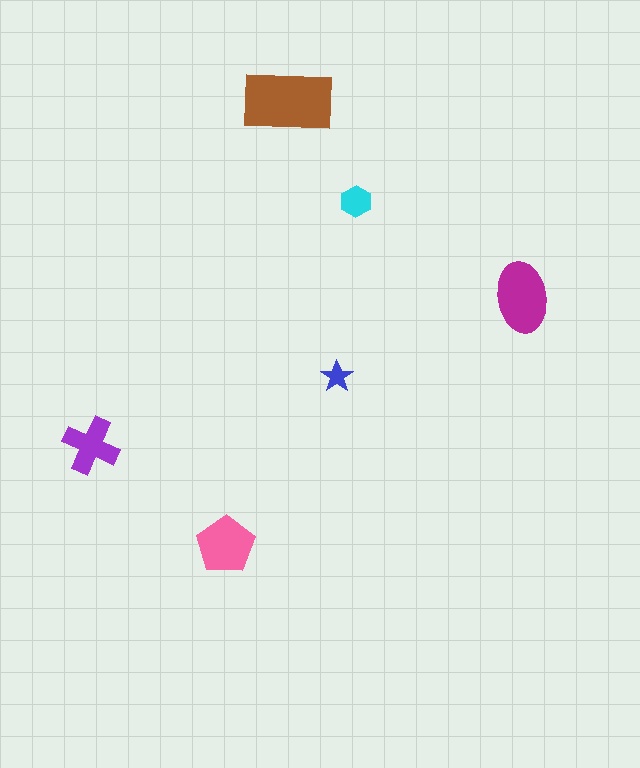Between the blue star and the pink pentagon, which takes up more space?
The pink pentagon.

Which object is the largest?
The brown rectangle.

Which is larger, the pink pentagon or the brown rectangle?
The brown rectangle.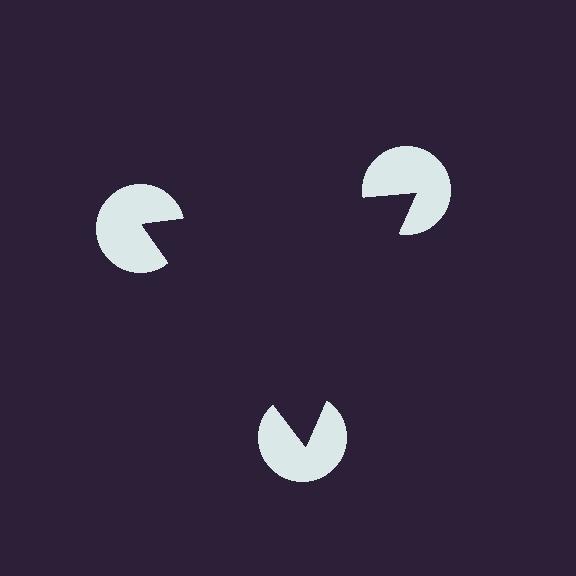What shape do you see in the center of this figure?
An illusory triangle — its edges are inferred from the aligned wedge cuts in the pac-man discs, not physically drawn.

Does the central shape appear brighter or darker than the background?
It typically appears slightly darker than the background, even though no actual brightness change is drawn.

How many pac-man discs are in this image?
There are 3 — one at each vertex of the illusory triangle.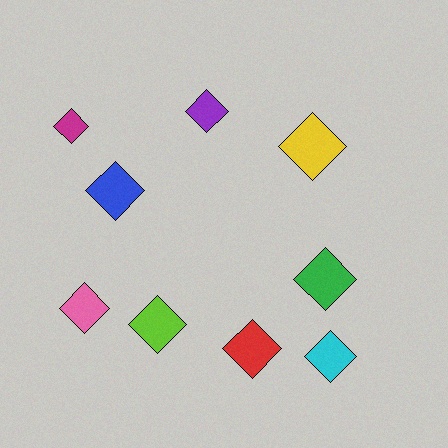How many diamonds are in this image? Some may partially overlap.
There are 9 diamonds.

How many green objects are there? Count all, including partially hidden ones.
There is 1 green object.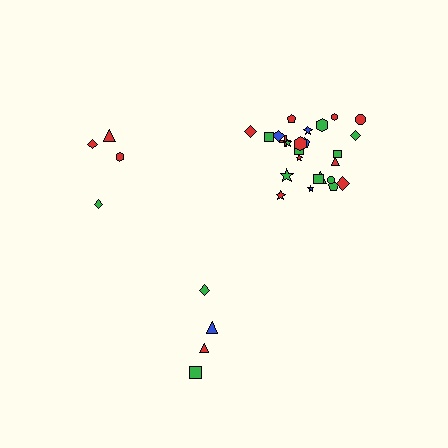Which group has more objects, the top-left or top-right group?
The top-right group.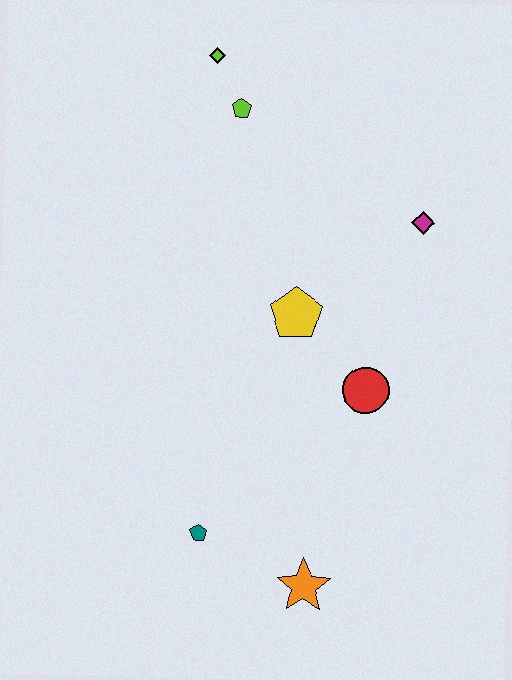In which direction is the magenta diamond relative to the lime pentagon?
The magenta diamond is to the right of the lime pentagon.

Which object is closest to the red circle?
The yellow pentagon is closest to the red circle.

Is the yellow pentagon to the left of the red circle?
Yes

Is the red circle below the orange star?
No